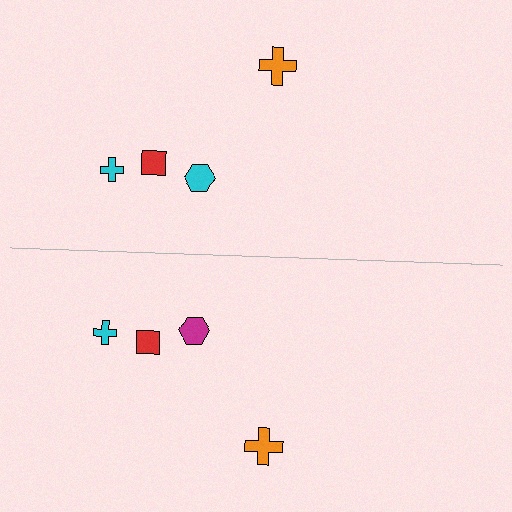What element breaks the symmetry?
The magenta hexagon on the bottom side breaks the symmetry — its mirror counterpart is cyan.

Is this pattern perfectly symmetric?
No, the pattern is not perfectly symmetric. The magenta hexagon on the bottom side breaks the symmetry — its mirror counterpart is cyan.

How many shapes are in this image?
There are 8 shapes in this image.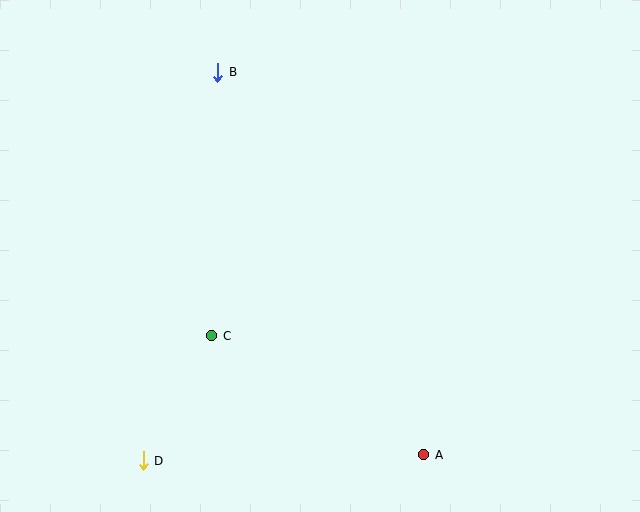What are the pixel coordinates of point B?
Point B is at (218, 72).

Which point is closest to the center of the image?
Point C at (212, 336) is closest to the center.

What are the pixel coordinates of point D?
Point D is at (143, 461).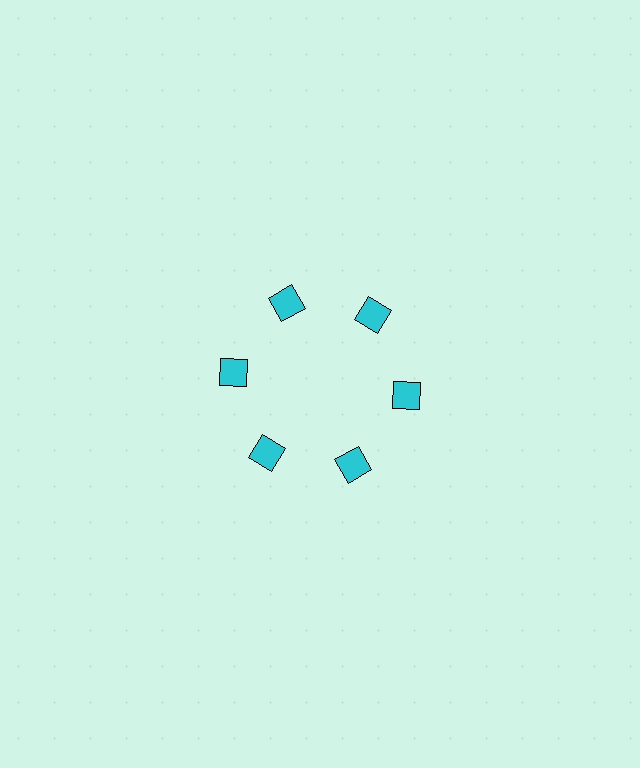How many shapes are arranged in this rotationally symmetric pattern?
There are 6 shapes, arranged in 6 groups of 1.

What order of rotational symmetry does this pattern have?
This pattern has 6-fold rotational symmetry.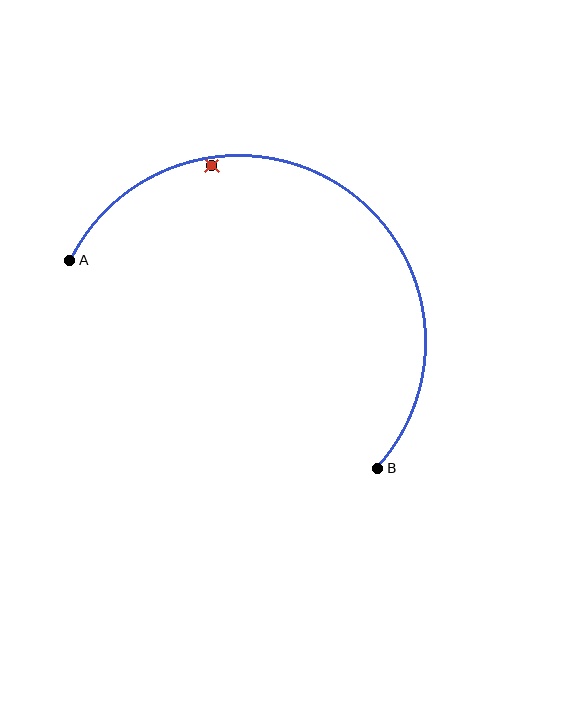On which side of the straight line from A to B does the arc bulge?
The arc bulges above and to the right of the straight line connecting A and B.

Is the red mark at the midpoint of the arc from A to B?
No — the red mark does not lie on the arc at all. It sits slightly inside the curve.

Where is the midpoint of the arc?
The arc midpoint is the point on the curve farthest from the straight line joining A and B. It sits above and to the right of that line.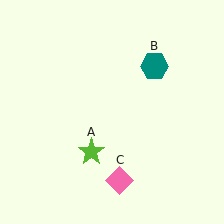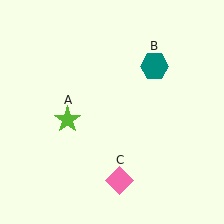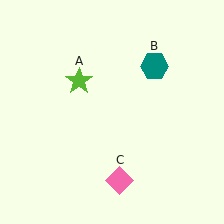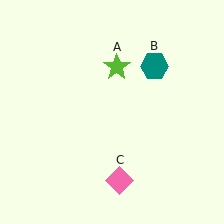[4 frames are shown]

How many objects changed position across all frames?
1 object changed position: lime star (object A).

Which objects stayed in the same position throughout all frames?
Teal hexagon (object B) and pink diamond (object C) remained stationary.